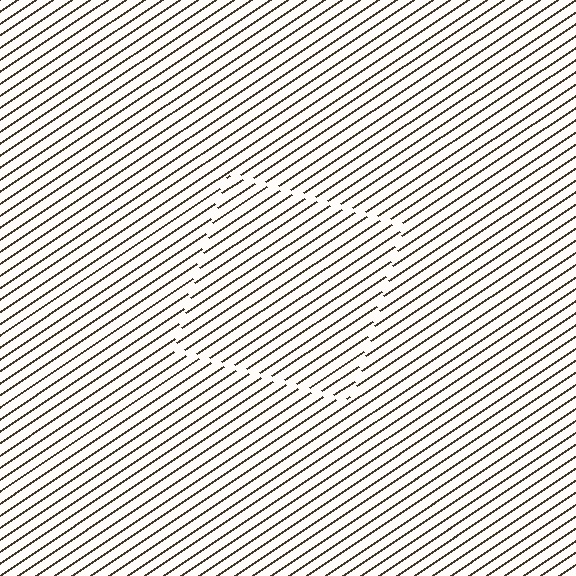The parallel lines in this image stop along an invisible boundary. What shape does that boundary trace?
An illusory square. The interior of the shape contains the same grating, shifted by half a period — the contour is defined by the phase discontinuity where line-ends from the inner and outer gratings abut.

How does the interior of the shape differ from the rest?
The interior of the shape contains the same grating, shifted by half a period — the contour is defined by the phase discontinuity where line-ends from the inner and outer gratings abut.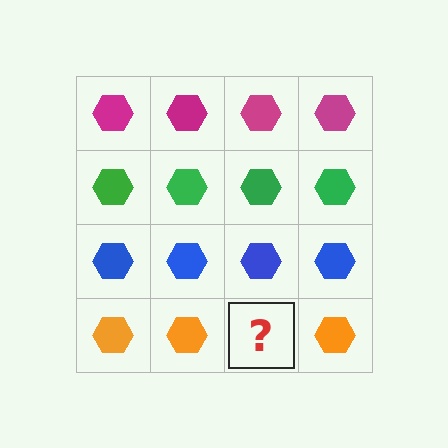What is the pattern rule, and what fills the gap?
The rule is that each row has a consistent color. The gap should be filled with an orange hexagon.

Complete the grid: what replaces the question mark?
The question mark should be replaced with an orange hexagon.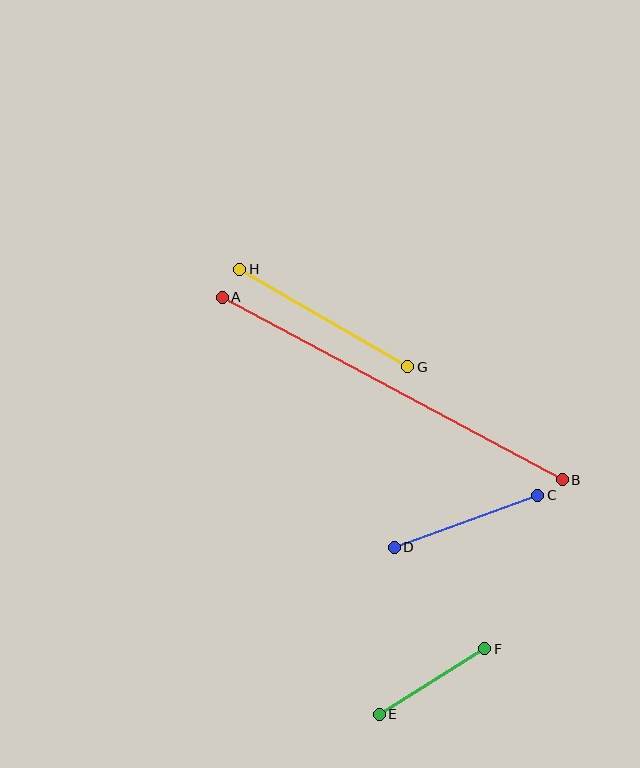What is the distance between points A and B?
The distance is approximately 386 pixels.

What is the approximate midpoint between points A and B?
The midpoint is at approximately (392, 389) pixels.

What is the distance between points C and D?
The distance is approximately 153 pixels.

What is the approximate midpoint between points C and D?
The midpoint is at approximately (466, 521) pixels.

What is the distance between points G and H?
The distance is approximately 194 pixels.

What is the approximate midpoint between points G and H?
The midpoint is at approximately (324, 318) pixels.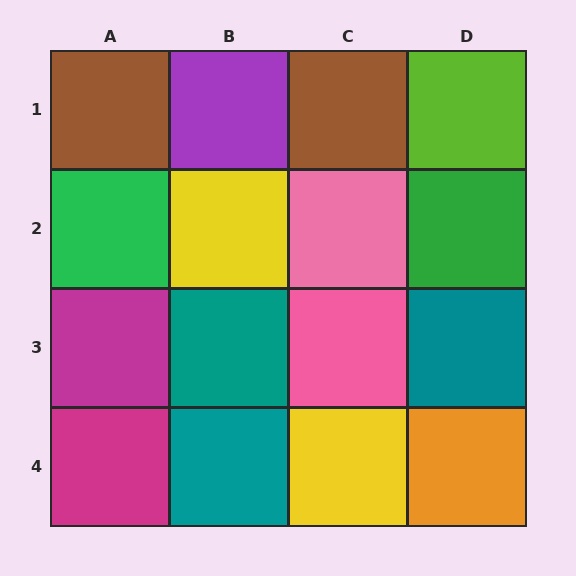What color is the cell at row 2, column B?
Yellow.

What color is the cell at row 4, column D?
Orange.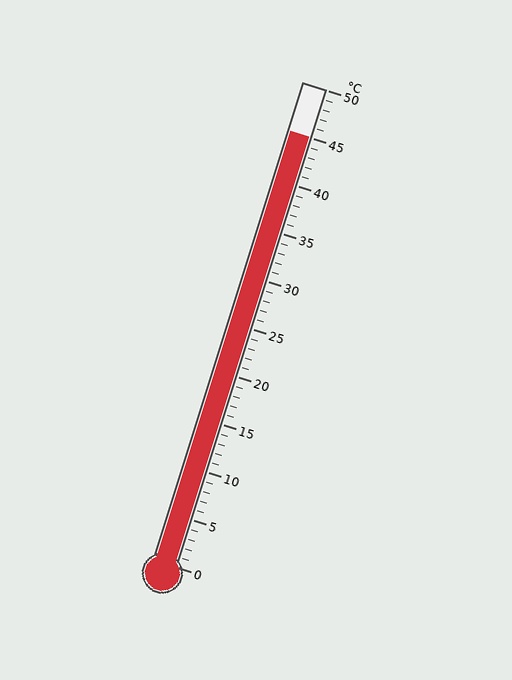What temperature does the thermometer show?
The thermometer shows approximately 45°C.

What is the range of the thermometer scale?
The thermometer scale ranges from 0°C to 50°C.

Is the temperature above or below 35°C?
The temperature is above 35°C.